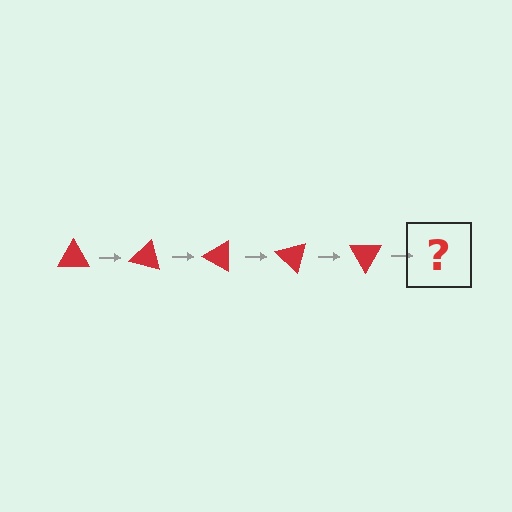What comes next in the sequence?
The next element should be a red triangle rotated 75 degrees.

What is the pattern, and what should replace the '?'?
The pattern is that the triangle rotates 15 degrees each step. The '?' should be a red triangle rotated 75 degrees.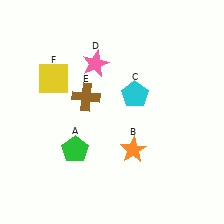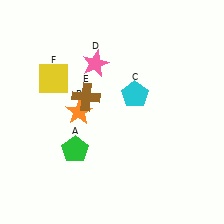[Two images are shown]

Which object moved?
The orange star (B) moved left.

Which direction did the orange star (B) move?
The orange star (B) moved left.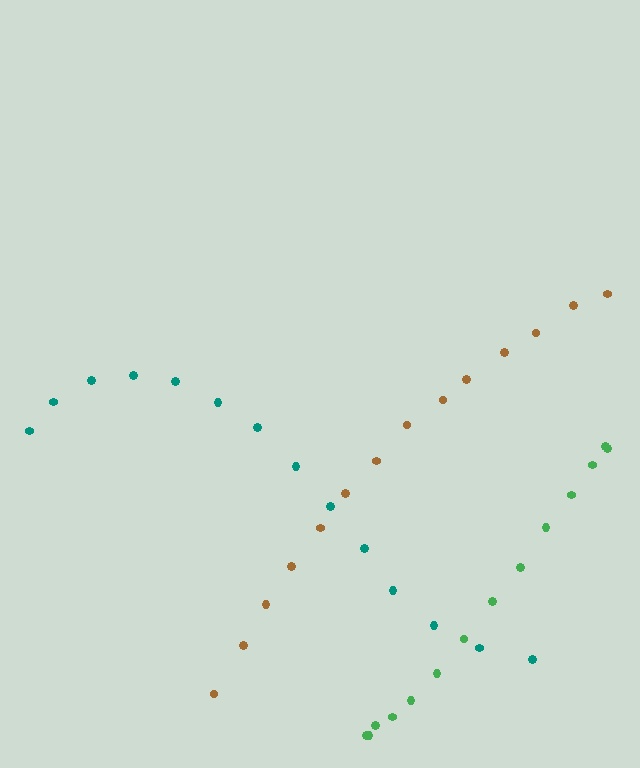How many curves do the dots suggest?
There are 3 distinct paths.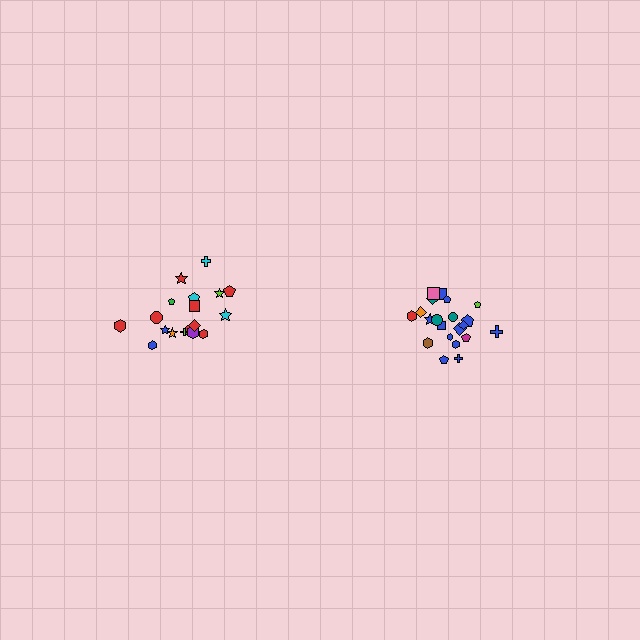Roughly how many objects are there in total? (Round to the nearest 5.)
Roughly 40 objects in total.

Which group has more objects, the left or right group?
The right group.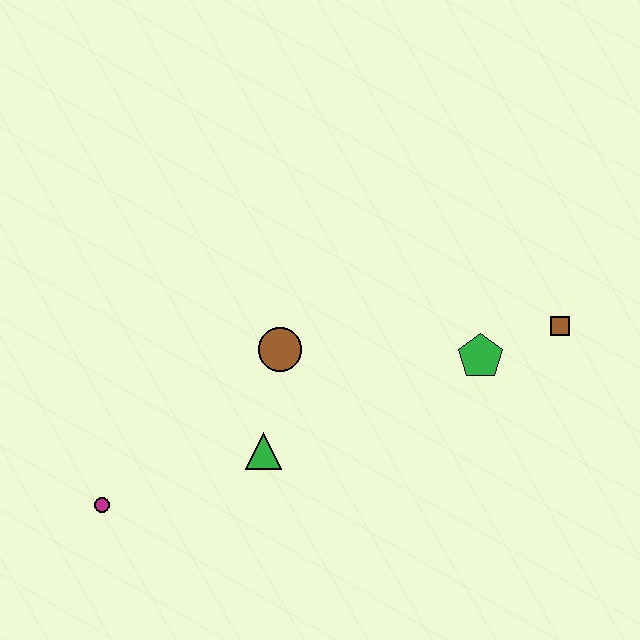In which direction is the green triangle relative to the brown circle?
The green triangle is below the brown circle.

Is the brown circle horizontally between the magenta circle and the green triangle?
No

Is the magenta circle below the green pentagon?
Yes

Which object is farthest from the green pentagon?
The magenta circle is farthest from the green pentagon.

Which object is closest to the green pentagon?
The brown square is closest to the green pentagon.